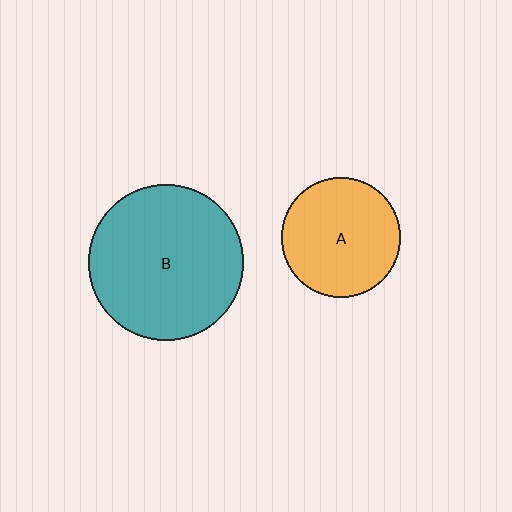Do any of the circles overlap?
No, none of the circles overlap.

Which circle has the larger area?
Circle B (teal).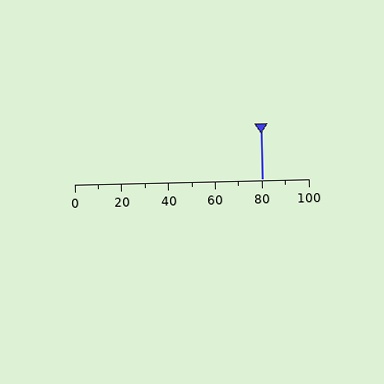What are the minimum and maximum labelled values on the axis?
The axis runs from 0 to 100.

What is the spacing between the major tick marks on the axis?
The major ticks are spaced 20 apart.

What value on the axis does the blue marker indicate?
The marker indicates approximately 80.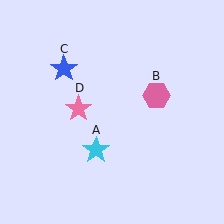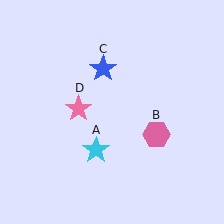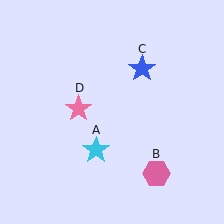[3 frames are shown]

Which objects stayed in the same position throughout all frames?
Cyan star (object A) and pink star (object D) remained stationary.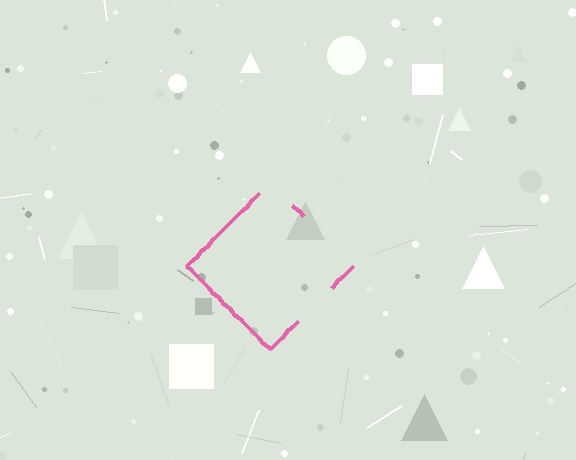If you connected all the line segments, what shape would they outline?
They would outline a diamond.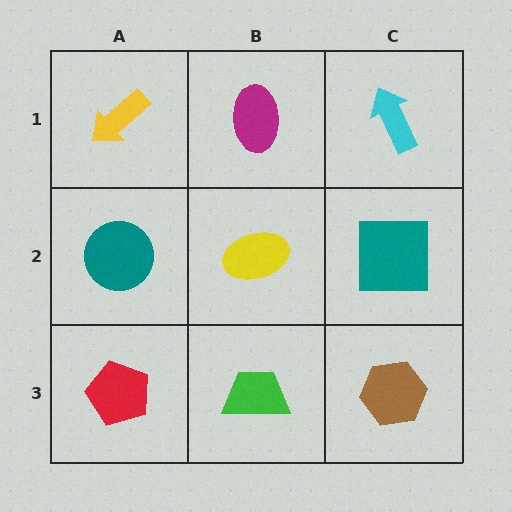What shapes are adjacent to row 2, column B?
A magenta ellipse (row 1, column B), a green trapezoid (row 3, column B), a teal circle (row 2, column A), a teal square (row 2, column C).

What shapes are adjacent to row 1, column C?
A teal square (row 2, column C), a magenta ellipse (row 1, column B).